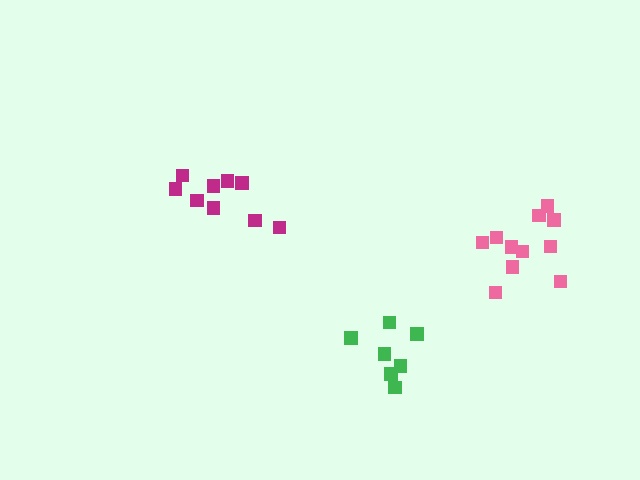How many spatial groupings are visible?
There are 3 spatial groupings.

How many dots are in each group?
Group 1: 7 dots, Group 2: 11 dots, Group 3: 9 dots (27 total).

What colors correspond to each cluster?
The clusters are colored: green, pink, magenta.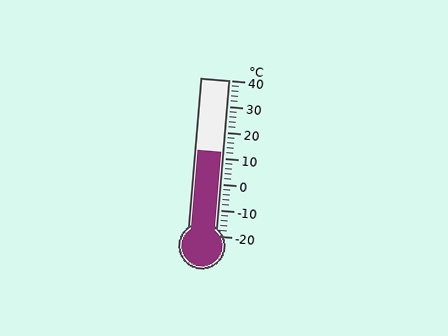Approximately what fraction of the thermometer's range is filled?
The thermometer is filled to approximately 55% of its range.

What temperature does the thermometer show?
The thermometer shows approximately 12°C.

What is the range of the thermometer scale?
The thermometer scale ranges from -20°C to 40°C.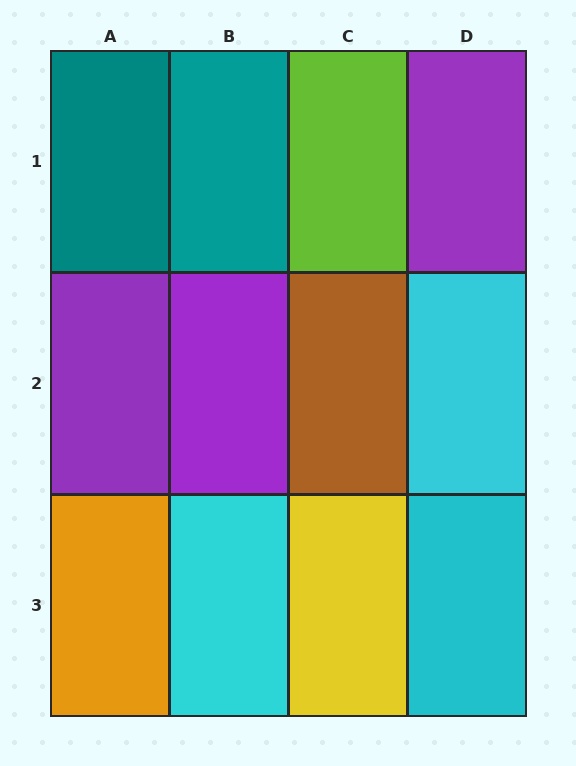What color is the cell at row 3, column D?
Cyan.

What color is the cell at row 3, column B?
Cyan.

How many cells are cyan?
3 cells are cyan.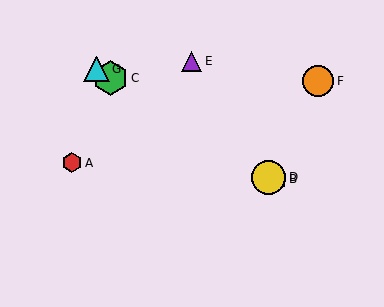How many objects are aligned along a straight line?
4 objects (B, C, D, G) are aligned along a straight line.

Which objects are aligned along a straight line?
Objects B, C, D, G are aligned along a straight line.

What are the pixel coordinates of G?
Object G is at (97, 69).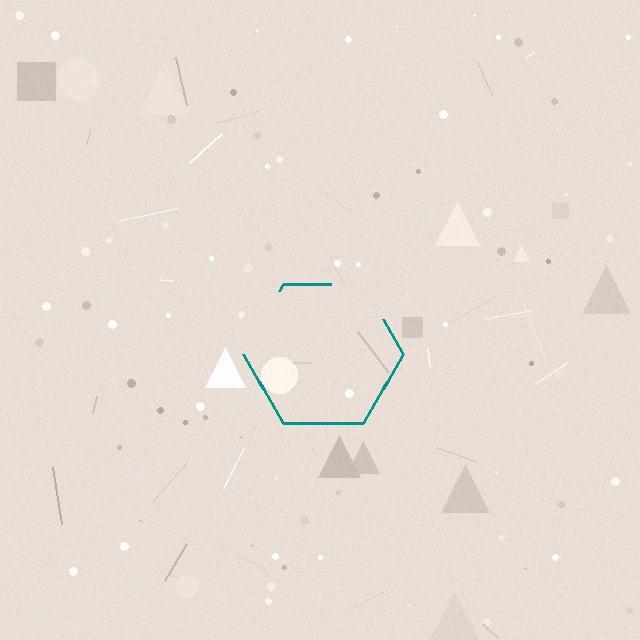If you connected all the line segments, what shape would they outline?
They would outline a hexagon.